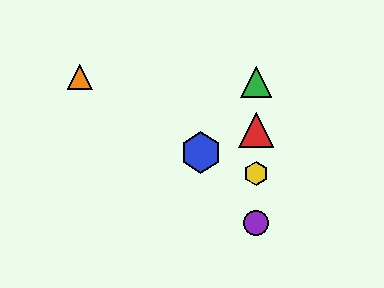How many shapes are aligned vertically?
4 shapes (the red triangle, the green triangle, the yellow hexagon, the purple circle) are aligned vertically.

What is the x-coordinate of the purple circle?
The purple circle is at x≈257.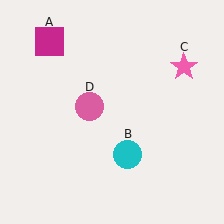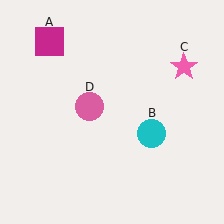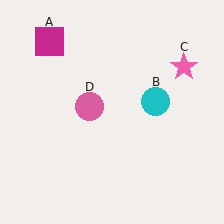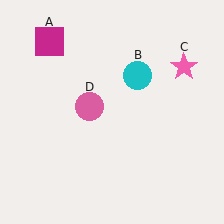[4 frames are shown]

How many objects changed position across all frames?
1 object changed position: cyan circle (object B).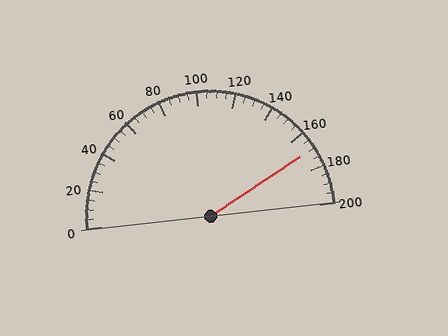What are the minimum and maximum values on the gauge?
The gauge ranges from 0 to 200.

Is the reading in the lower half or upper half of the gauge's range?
The reading is in the upper half of the range (0 to 200).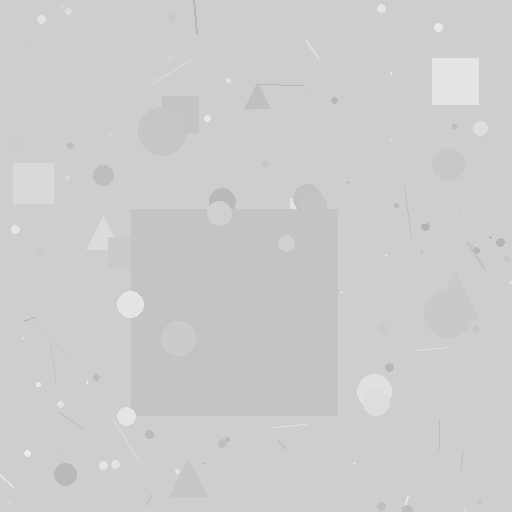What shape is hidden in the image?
A square is hidden in the image.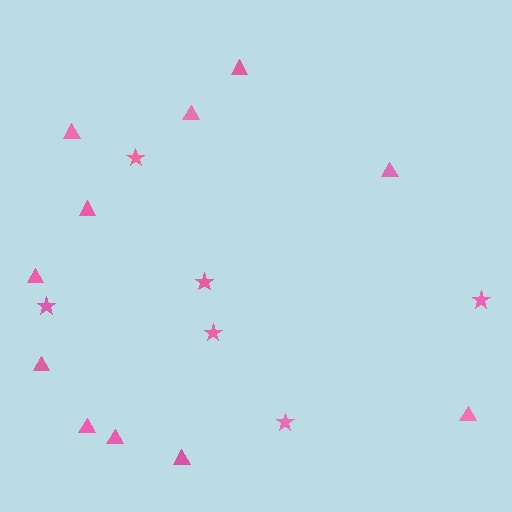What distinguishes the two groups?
There are 2 groups: one group of triangles (11) and one group of stars (6).